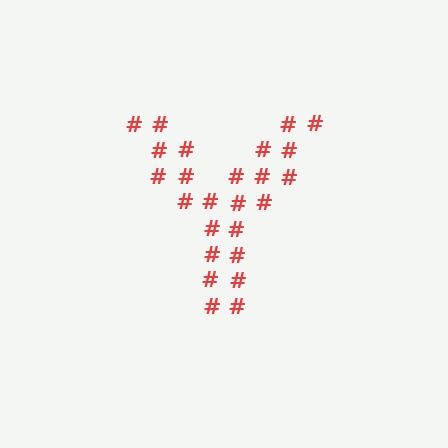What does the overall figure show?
The overall figure shows the letter Y.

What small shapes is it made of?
It is made of small hash symbols.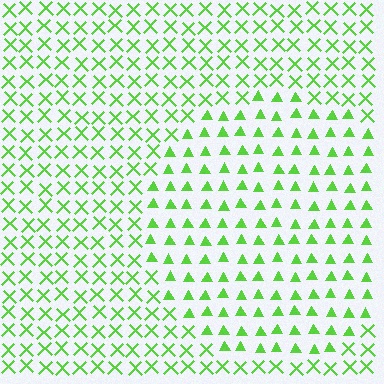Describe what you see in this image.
The image is filled with small lime elements arranged in a uniform grid. A circle-shaped region contains triangles, while the surrounding area contains X marks. The boundary is defined purely by the change in element shape.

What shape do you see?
I see a circle.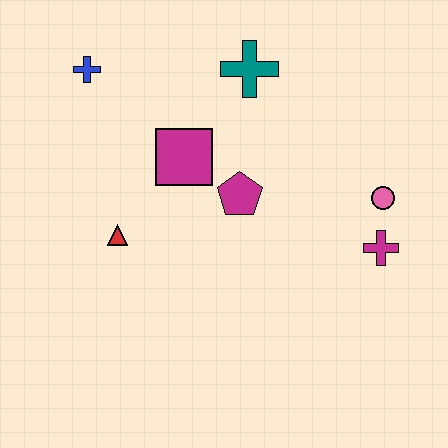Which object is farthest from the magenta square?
The magenta cross is farthest from the magenta square.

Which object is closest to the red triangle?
The magenta square is closest to the red triangle.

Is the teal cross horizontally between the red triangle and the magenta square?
No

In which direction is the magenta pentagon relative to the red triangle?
The magenta pentagon is to the right of the red triangle.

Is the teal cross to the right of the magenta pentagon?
Yes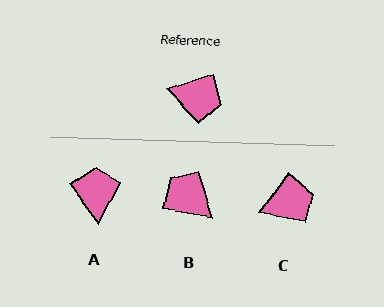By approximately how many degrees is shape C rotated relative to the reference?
Approximately 36 degrees counter-clockwise.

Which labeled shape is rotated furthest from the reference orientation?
B, about 154 degrees away.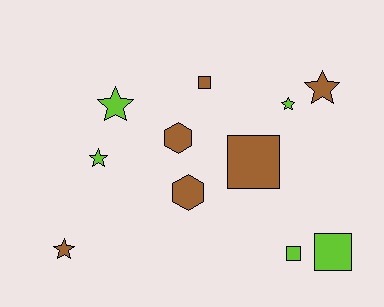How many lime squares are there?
There are 2 lime squares.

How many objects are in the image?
There are 11 objects.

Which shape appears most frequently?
Star, with 5 objects.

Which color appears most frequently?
Brown, with 6 objects.